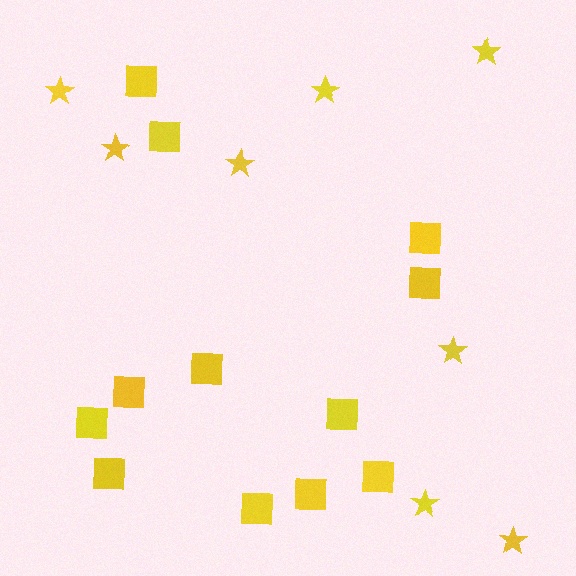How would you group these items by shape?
There are 2 groups: one group of squares (12) and one group of stars (8).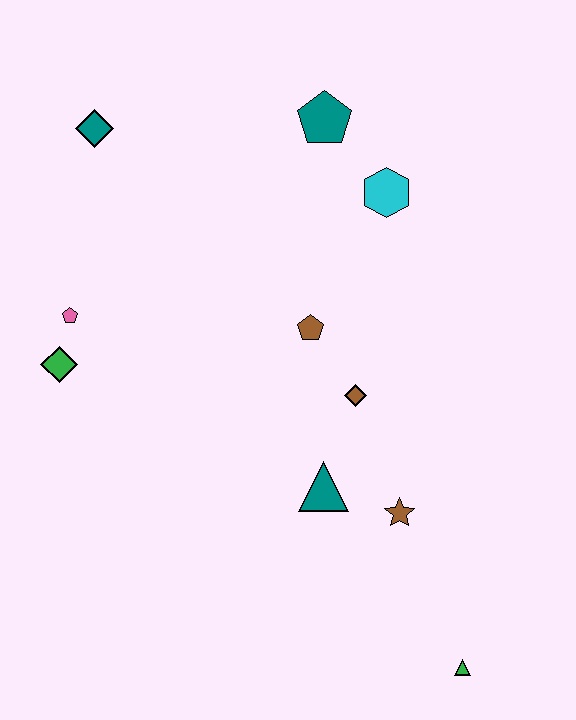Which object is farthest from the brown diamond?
The teal diamond is farthest from the brown diamond.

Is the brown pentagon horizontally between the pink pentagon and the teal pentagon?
Yes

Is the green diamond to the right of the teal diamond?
No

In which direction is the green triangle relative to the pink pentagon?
The green triangle is to the right of the pink pentagon.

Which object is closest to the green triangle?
The brown star is closest to the green triangle.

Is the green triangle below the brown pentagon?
Yes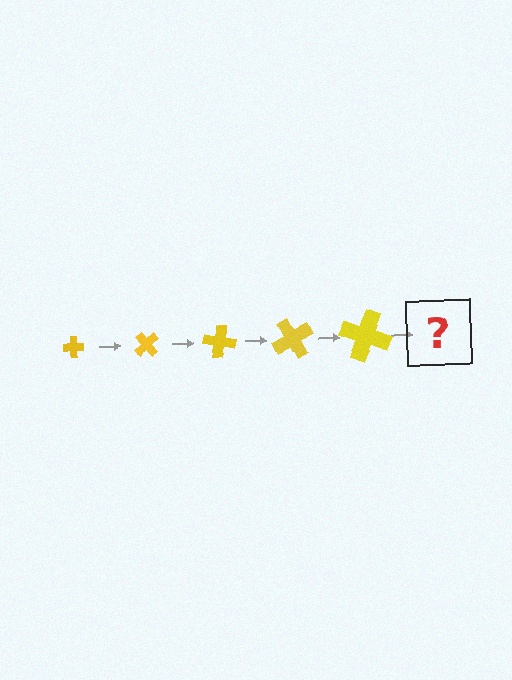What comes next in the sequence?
The next element should be a cross, larger than the previous one and rotated 250 degrees from the start.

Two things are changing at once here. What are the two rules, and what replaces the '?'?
The two rules are that the cross grows larger each step and it rotates 50 degrees each step. The '?' should be a cross, larger than the previous one and rotated 250 degrees from the start.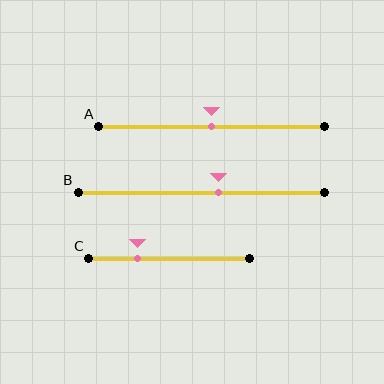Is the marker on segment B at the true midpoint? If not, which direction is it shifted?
No, the marker on segment B is shifted to the right by about 7% of the segment length.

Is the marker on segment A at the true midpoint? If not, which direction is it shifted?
Yes, the marker on segment A is at the true midpoint.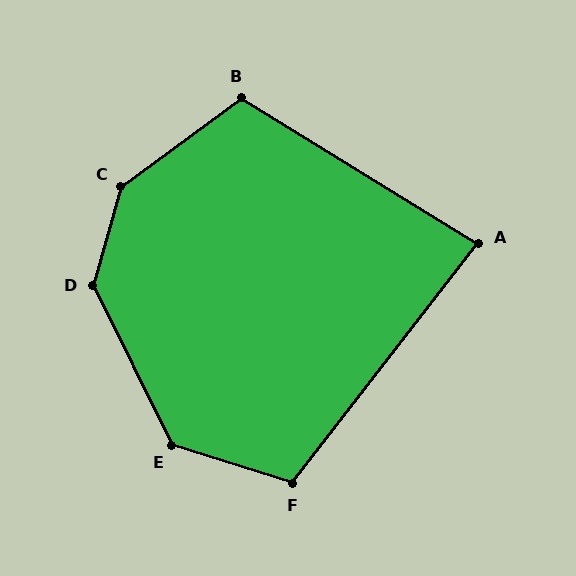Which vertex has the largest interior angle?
C, at approximately 142 degrees.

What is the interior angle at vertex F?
Approximately 110 degrees (obtuse).